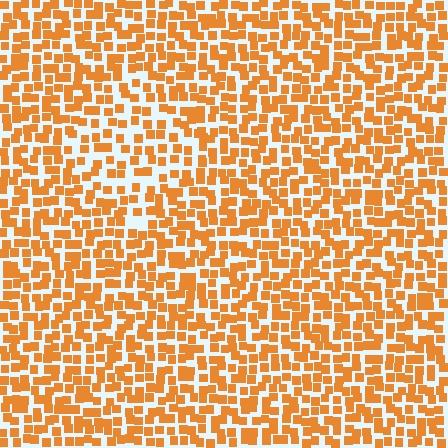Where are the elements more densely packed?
The elements are more densely packed outside the diamond boundary.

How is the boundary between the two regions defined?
The boundary is defined by a change in element density (approximately 1.6x ratio). All elements are the same color, size, and shape.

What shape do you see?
I see a diamond.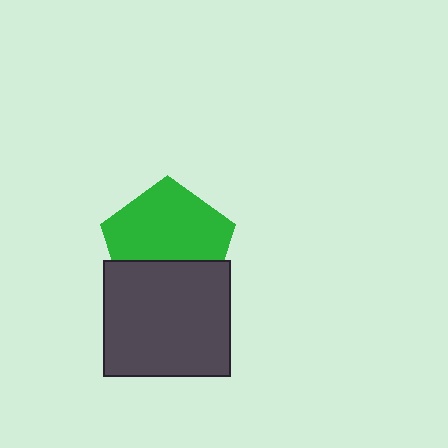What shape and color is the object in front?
The object in front is a dark gray rectangle.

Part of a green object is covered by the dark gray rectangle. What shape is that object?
It is a pentagon.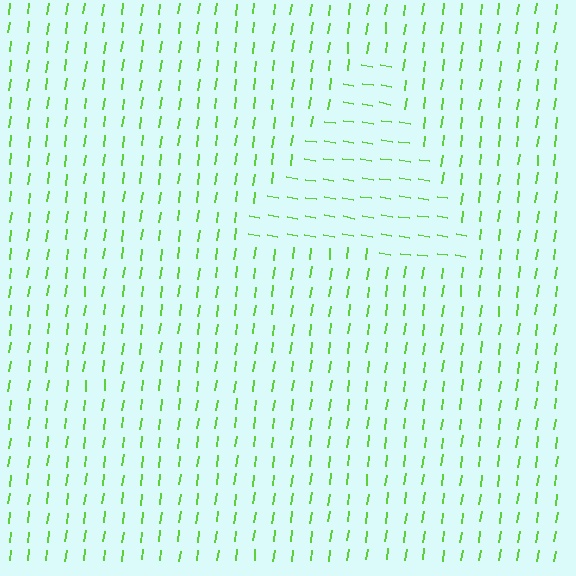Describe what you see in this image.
The image is filled with small lime line segments. A triangle region in the image has lines oriented differently from the surrounding lines, creating a visible texture boundary.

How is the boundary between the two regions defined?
The boundary is defined purely by a change in line orientation (approximately 88 degrees difference). All lines are the same color and thickness.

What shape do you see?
I see a triangle.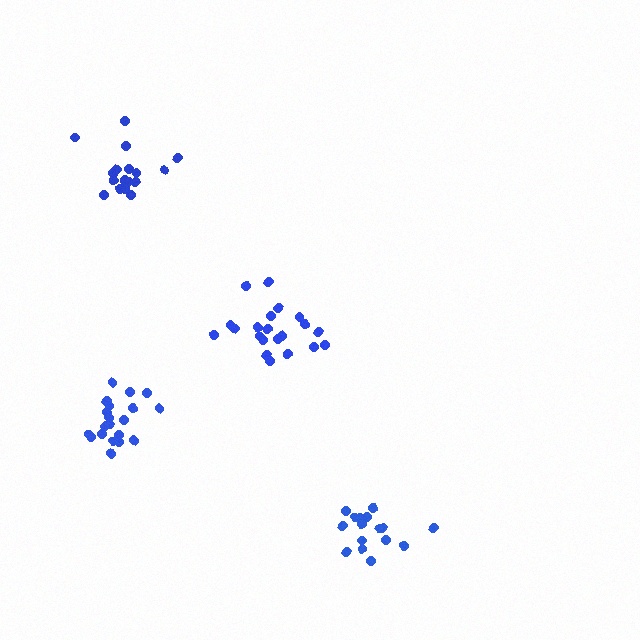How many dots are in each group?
Group 1: 20 dots, Group 2: 17 dots, Group 3: 21 dots, Group 4: 16 dots (74 total).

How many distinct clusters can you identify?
There are 4 distinct clusters.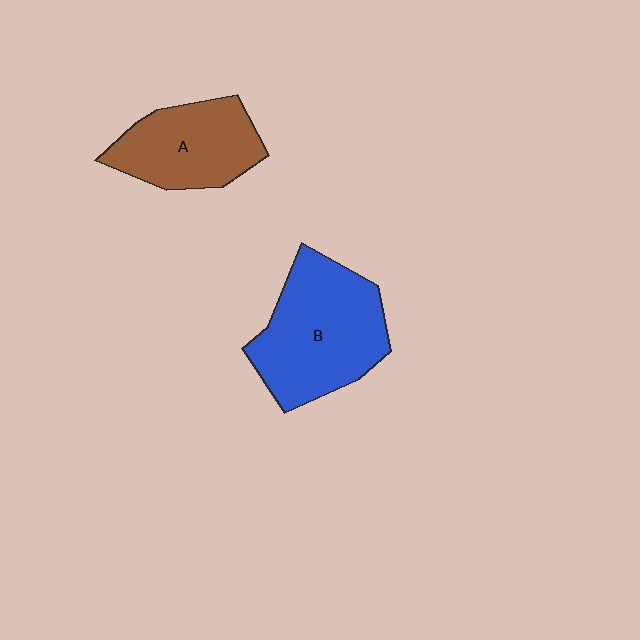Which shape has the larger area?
Shape B (blue).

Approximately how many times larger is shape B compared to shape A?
Approximately 1.4 times.